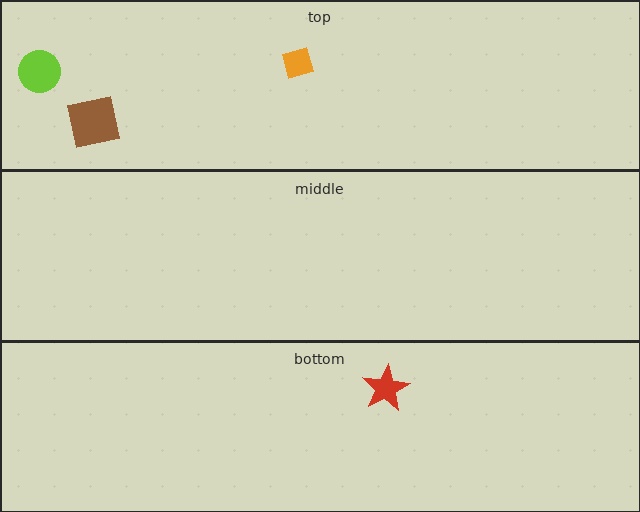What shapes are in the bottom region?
The red star.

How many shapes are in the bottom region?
1.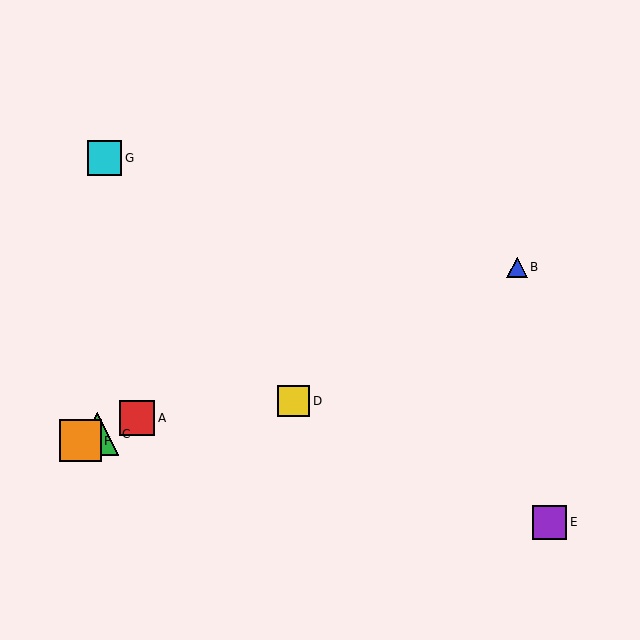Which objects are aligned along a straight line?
Objects A, B, C, F are aligned along a straight line.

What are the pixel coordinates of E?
Object E is at (550, 522).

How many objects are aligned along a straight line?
4 objects (A, B, C, F) are aligned along a straight line.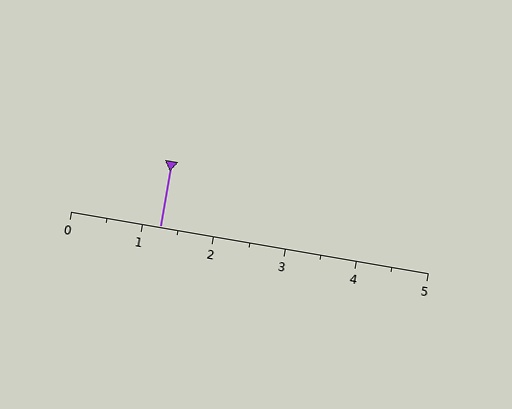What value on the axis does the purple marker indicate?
The marker indicates approximately 1.2.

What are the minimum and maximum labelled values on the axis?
The axis runs from 0 to 5.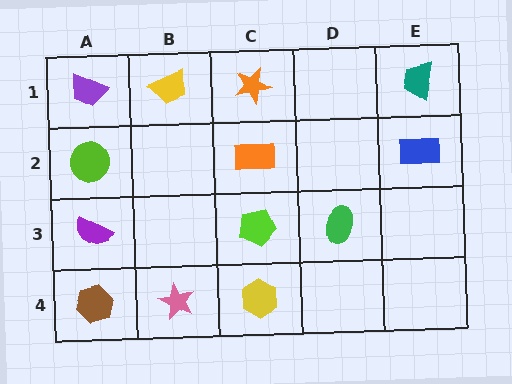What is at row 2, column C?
An orange rectangle.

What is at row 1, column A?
A purple trapezoid.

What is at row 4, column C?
A yellow hexagon.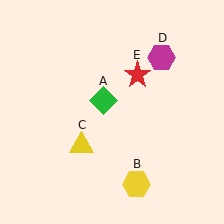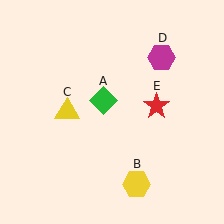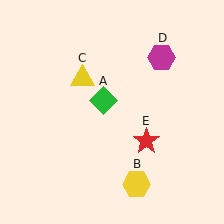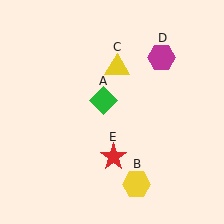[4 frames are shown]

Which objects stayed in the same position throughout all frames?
Green diamond (object A) and yellow hexagon (object B) and magenta hexagon (object D) remained stationary.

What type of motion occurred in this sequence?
The yellow triangle (object C), red star (object E) rotated clockwise around the center of the scene.